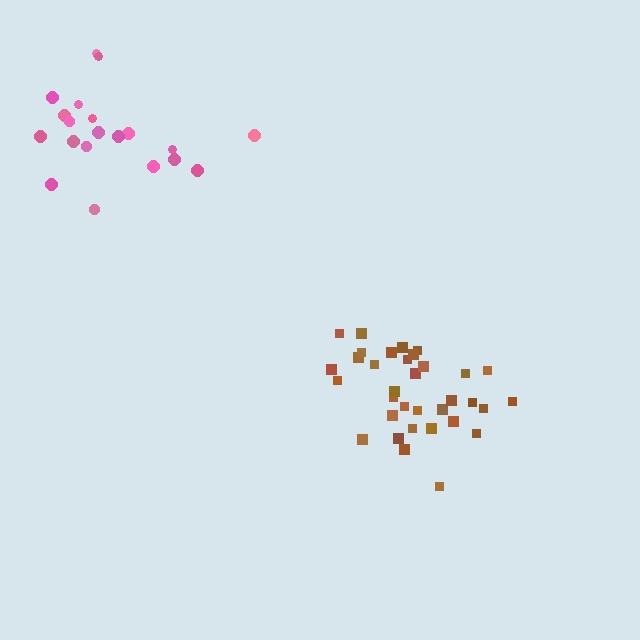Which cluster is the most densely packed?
Brown.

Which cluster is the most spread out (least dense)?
Pink.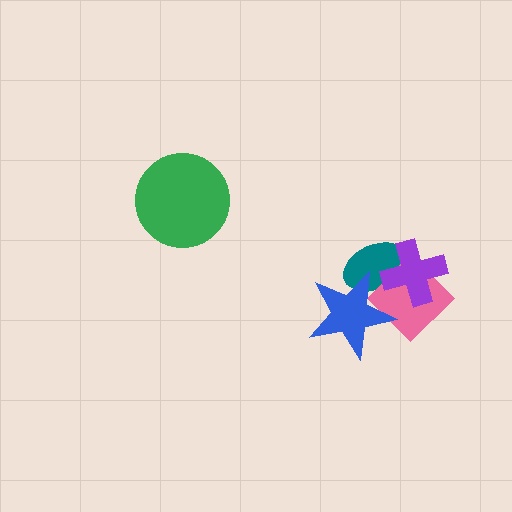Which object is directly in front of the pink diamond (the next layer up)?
The purple cross is directly in front of the pink diamond.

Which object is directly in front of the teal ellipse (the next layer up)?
The pink diamond is directly in front of the teal ellipse.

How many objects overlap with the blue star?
2 objects overlap with the blue star.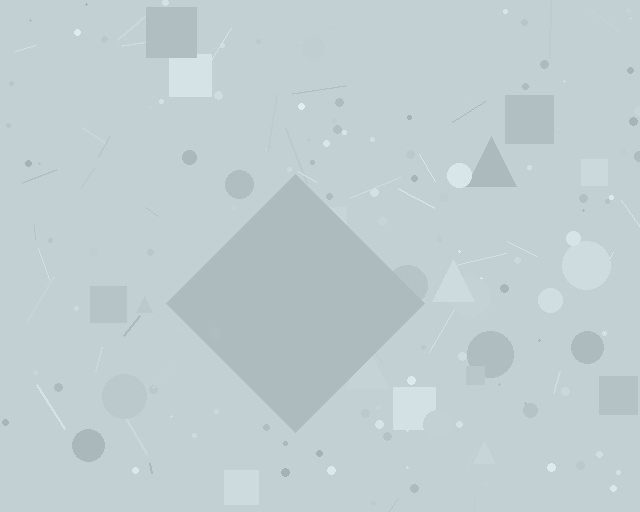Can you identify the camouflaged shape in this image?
The camouflaged shape is a diamond.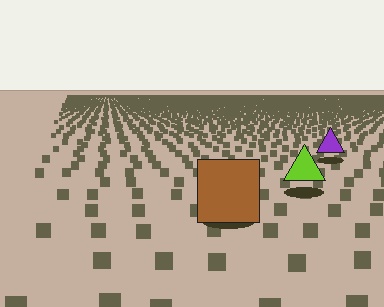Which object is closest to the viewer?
The brown square is closest. The texture marks near it are larger and more spread out.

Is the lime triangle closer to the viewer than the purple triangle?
Yes. The lime triangle is closer — you can tell from the texture gradient: the ground texture is coarser near it.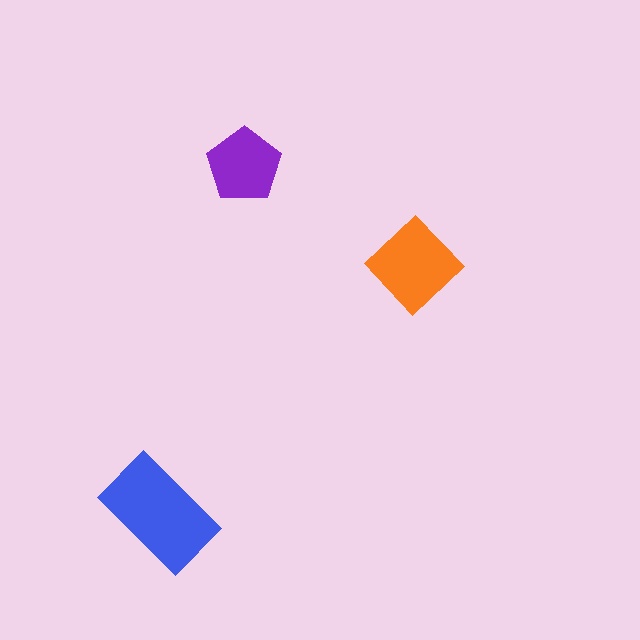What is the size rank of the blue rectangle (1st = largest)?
1st.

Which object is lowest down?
The blue rectangle is bottommost.